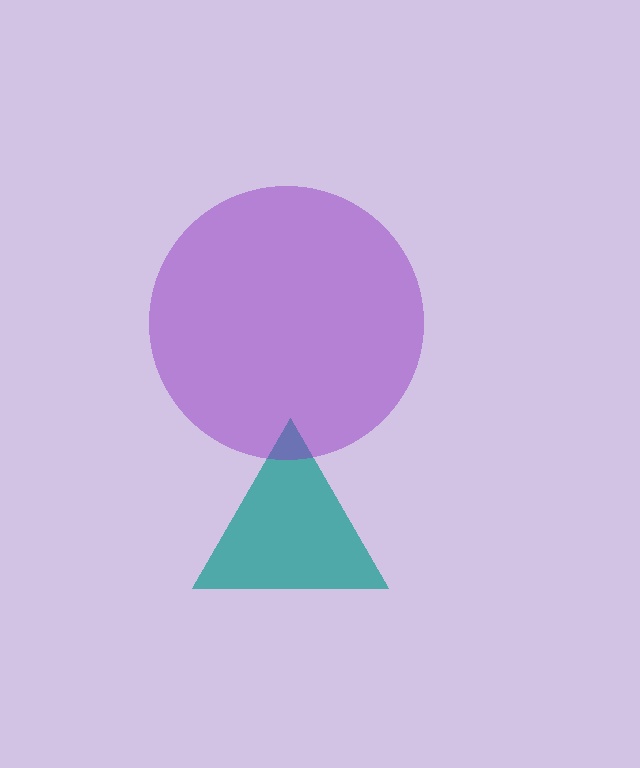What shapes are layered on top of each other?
The layered shapes are: a teal triangle, a purple circle.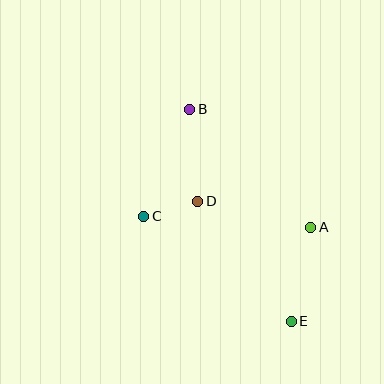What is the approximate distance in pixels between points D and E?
The distance between D and E is approximately 152 pixels.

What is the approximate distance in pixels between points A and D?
The distance between A and D is approximately 116 pixels.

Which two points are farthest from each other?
Points B and E are farthest from each other.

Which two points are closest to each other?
Points C and D are closest to each other.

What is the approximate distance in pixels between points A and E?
The distance between A and E is approximately 96 pixels.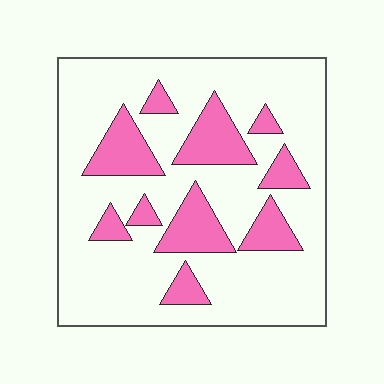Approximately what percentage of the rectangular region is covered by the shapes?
Approximately 25%.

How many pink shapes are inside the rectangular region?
10.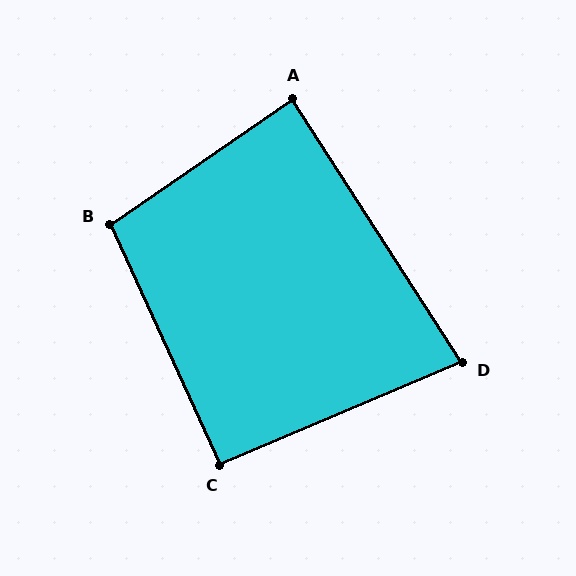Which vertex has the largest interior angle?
B, at approximately 100 degrees.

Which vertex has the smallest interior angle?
D, at approximately 80 degrees.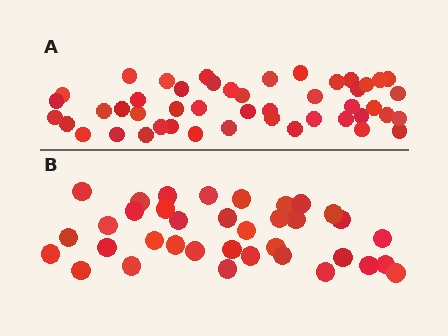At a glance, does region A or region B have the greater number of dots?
Region A (the top region) has more dots.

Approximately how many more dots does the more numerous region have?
Region A has roughly 12 or so more dots than region B.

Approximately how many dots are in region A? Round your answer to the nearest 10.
About 50 dots. (The exact count is 47, which rounds to 50.)